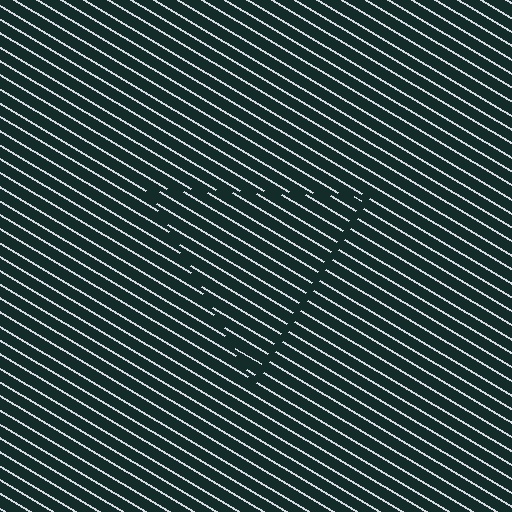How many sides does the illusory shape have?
3 sides — the line-ends trace a triangle.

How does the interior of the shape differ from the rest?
The interior of the shape contains the same grating, shifted by half a period — the contour is defined by the phase discontinuity where line-ends from the inner and outer gratings abut.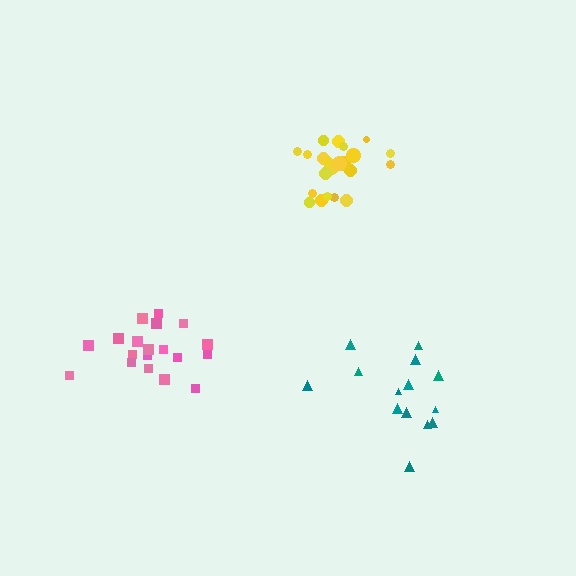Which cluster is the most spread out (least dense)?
Teal.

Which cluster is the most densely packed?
Yellow.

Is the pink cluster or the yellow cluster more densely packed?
Yellow.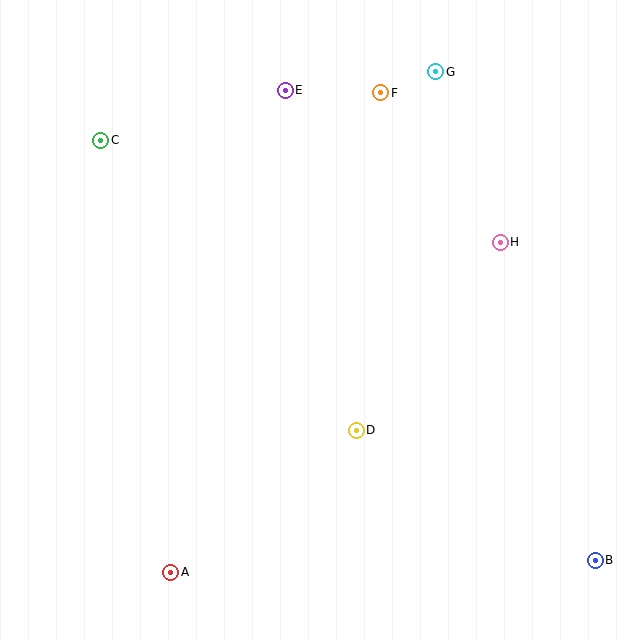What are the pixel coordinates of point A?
Point A is at (171, 572).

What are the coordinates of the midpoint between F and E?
The midpoint between F and E is at (333, 91).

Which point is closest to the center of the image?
Point D at (356, 430) is closest to the center.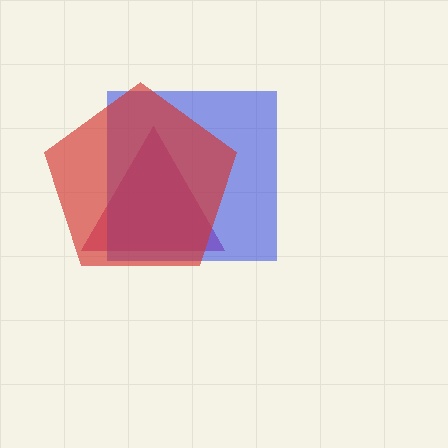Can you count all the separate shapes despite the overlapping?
Yes, there are 3 separate shapes.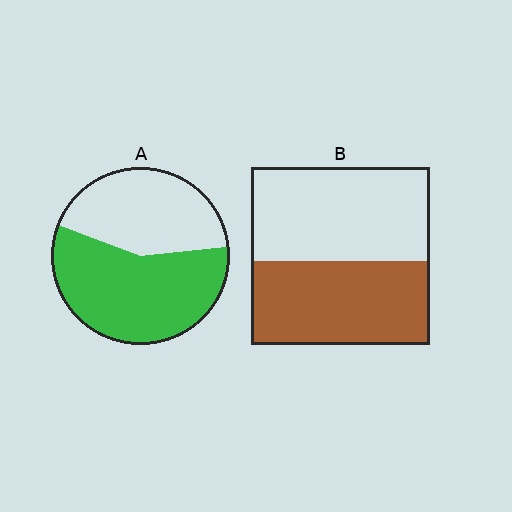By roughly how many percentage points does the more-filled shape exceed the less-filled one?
By roughly 10 percentage points (A over B).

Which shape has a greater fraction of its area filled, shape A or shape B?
Shape A.